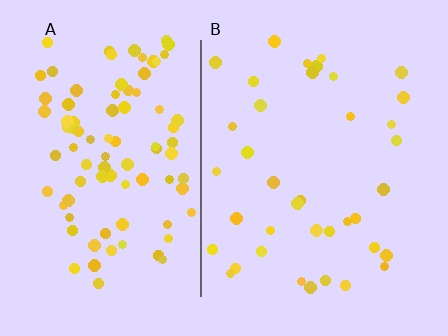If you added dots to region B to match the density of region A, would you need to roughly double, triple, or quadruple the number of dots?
Approximately double.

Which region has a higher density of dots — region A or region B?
A (the left).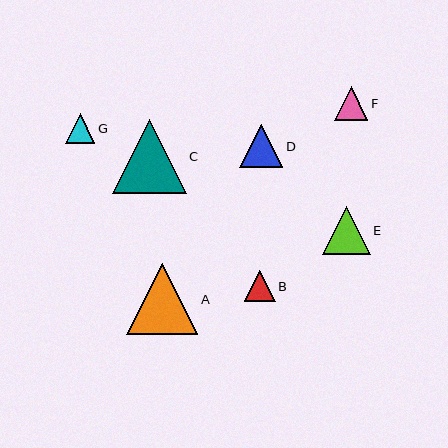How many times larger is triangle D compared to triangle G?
Triangle D is approximately 1.5 times the size of triangle G.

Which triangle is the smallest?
Triangle G is the smallest with a size of approximately 30 pixels.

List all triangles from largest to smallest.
From largest to smallest: C, A, E, D, F, B, G.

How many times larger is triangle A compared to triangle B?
Triangle A is approximately 2.3 times the size of triangle B.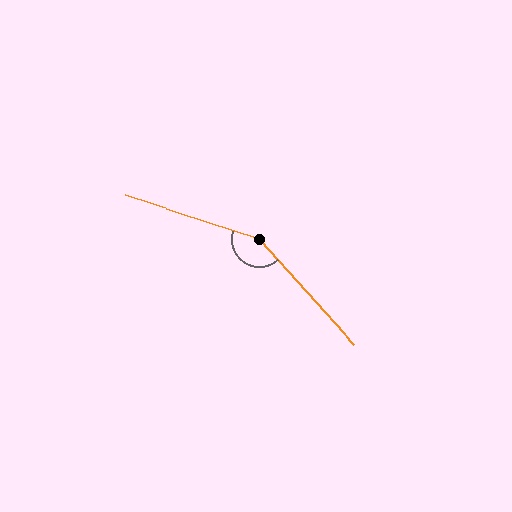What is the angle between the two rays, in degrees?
Approximately 150 degrees.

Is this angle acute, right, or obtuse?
It is obtuse.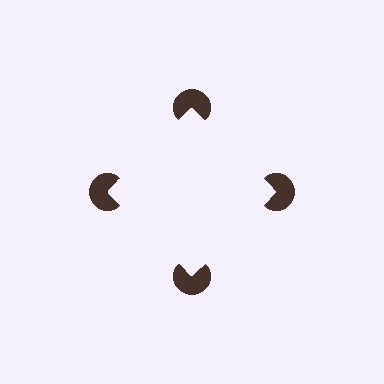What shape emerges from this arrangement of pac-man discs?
An illusory square — its edges are inferred from the aligned wedge cuts in the pac-man discs, not physically drawn.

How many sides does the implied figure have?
4 sides.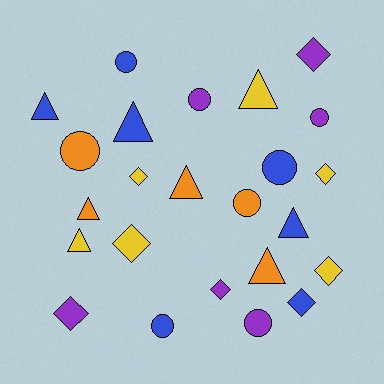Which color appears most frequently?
Blue, with 7 objects.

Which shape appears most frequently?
Circle, with 8 objects.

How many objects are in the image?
There are 24 objects.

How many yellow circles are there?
There are no yellow circles.